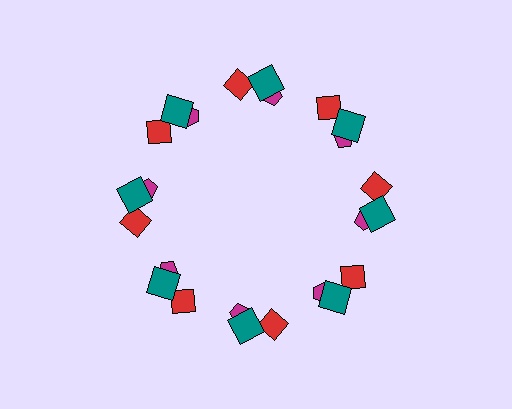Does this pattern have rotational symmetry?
Yes, this pattern has 8-fold rotational symmetry. It looks the same after rotating 45 degrees around the center.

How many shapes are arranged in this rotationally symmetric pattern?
There are 24 shapes, arranged in 8 groups of 3.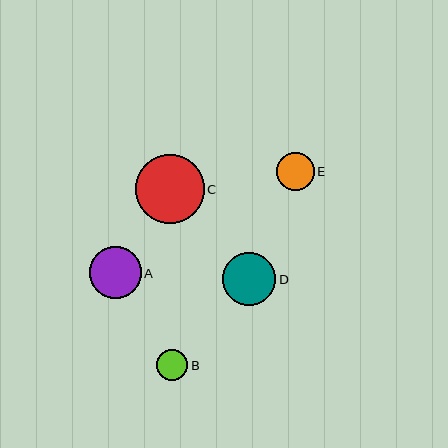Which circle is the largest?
Circle C is the largest with a size of approximately 68 pixels.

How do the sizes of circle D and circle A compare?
Circle D and circle A are approximately the same size.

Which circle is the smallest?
Circle B is the smallest with a size of approximately 31 pixels.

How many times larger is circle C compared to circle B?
Circle C is approximately 2.2 times the size of circle B.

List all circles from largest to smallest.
From largest to smallest: C, D, A, E, B.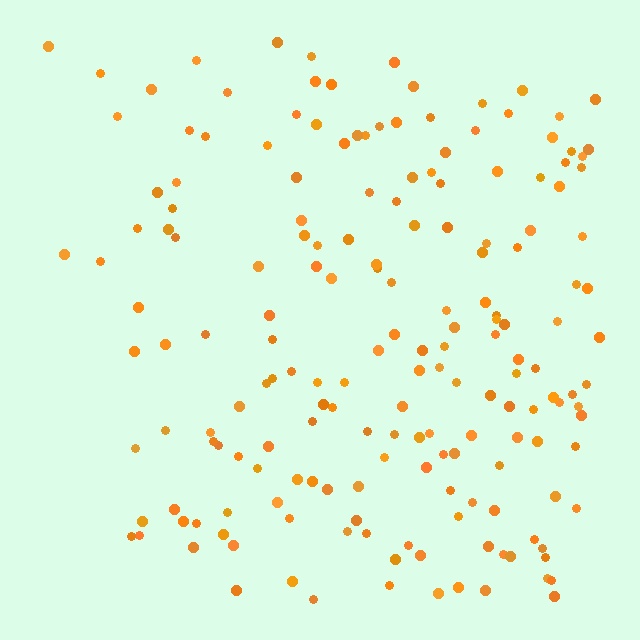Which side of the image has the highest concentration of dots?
The right.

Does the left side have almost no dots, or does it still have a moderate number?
Still a moderate number, just noticeably fewer than the right.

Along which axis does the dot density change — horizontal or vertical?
Horizontal.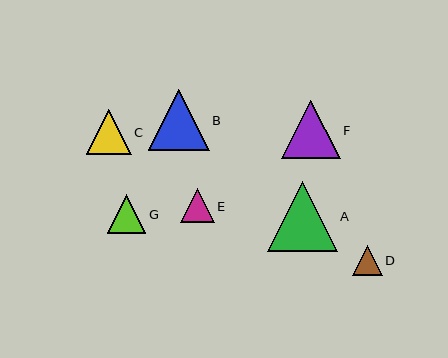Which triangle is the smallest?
Triangle D is the smallest with a size of approximately 30 pixels.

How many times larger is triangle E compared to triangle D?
Triangle E is approximately 1.1 times the size of triangle D.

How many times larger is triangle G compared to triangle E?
Triangle G is approximately 1.1 times the size of triangle E.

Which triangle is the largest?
Triangle A is the largest with a size of approximately 70 pixels.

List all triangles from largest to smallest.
From largest to smallest: A, B, F, C, G, E, D.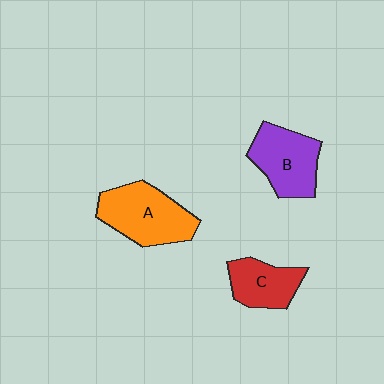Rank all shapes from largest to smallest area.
From largest to smallest: A (orange), B (purple), C (red).